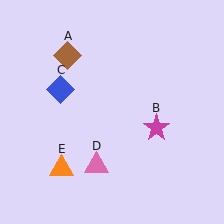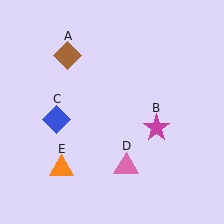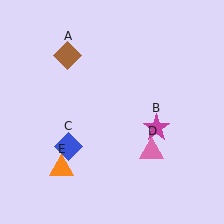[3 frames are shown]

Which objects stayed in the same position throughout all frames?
Brown diamond (object A) and magenta star (object B) and orange triangle (object E) remained stationary.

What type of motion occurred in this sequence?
The blue diamond (object C), pink triangle (object D) rotated counterclockwise around the center of the scene.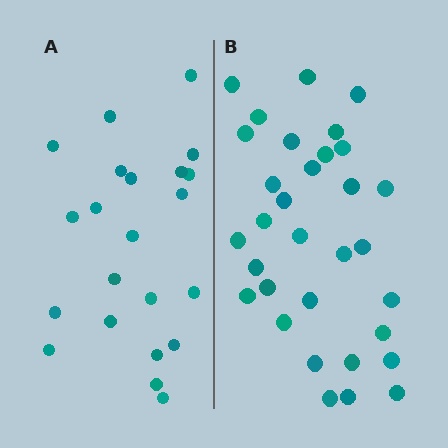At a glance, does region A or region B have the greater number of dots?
Region B (the right region) has more dots.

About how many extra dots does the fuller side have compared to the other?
Region B has roughly 10 or so more dots than region A.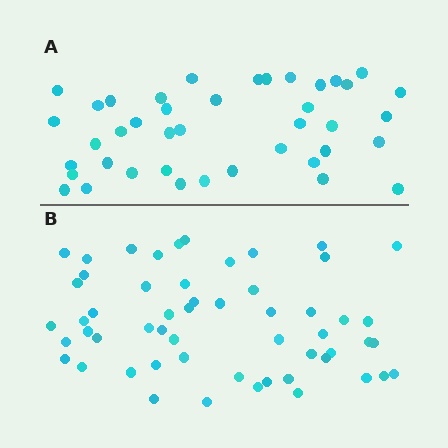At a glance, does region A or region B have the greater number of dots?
Region B (the bottom region) has more dots.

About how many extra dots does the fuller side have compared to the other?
Region B has approximately 15 more dots than region A.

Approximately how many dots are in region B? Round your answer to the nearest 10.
About 60 dots. (The exact count is 55, which rounds to 60.)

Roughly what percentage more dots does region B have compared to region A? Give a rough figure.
About 35% more.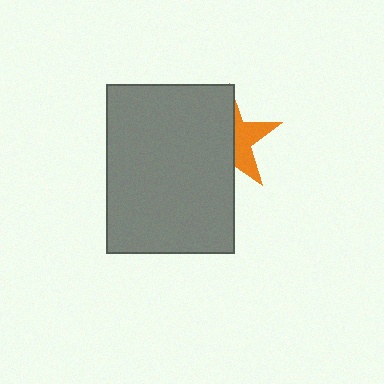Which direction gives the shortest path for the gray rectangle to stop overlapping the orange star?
Moving left gives the shortest separation.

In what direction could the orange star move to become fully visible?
The orange star could move right. That would shift it out from behind the gray rectangle entirely.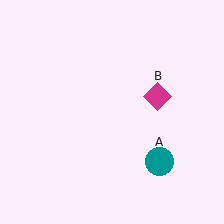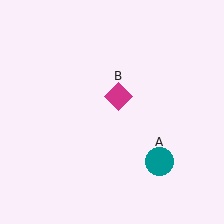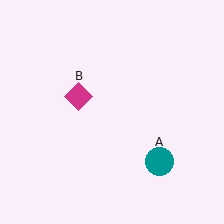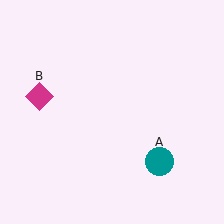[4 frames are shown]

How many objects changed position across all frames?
1 object changed position: magenta diamond (object B).